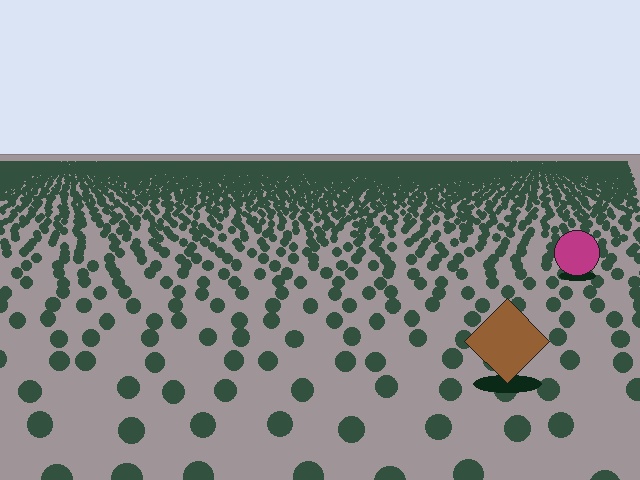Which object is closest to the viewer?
The brown diamond is closest. The texture marks near it are larger and more spread out.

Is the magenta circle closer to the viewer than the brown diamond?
No. The brown diamond is closer — you can tell from the texture gradient: the ground texture is coarser near it.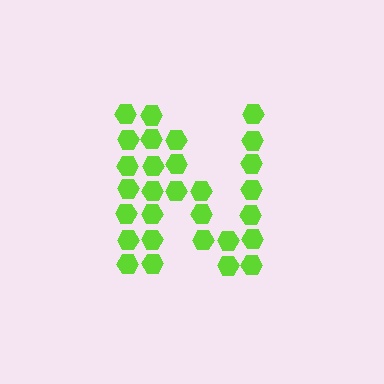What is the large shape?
The large shape is the letter N.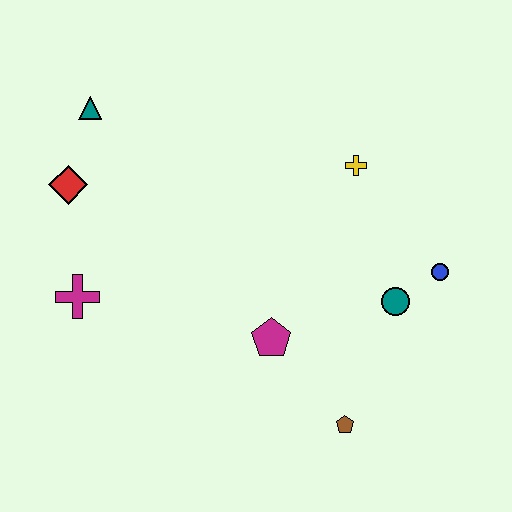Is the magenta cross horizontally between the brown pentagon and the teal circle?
No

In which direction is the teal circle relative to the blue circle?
The teal circle is to the left of the blue circle.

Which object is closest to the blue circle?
The teal circle is closest to the blue circle.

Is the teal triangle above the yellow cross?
Yes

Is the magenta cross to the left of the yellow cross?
Yes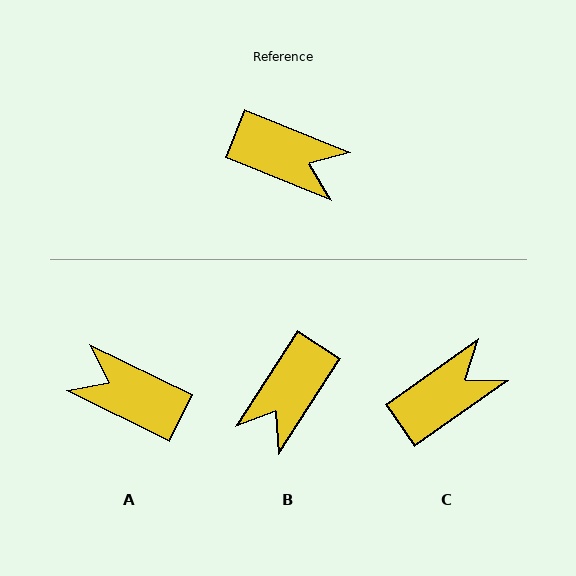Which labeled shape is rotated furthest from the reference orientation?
A, about 176 degrees away.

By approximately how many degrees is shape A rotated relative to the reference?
Approximately 176 degrees counter-clockwise.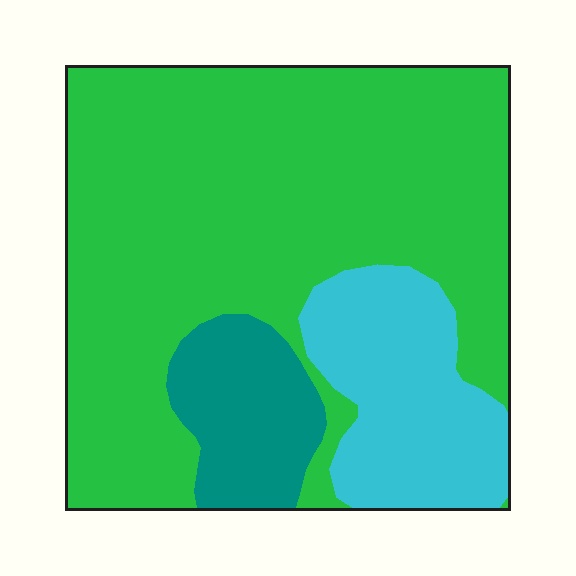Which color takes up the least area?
Teal, at roughly 10%.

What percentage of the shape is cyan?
Cyan covers about 20% of the shape.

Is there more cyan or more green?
Green.